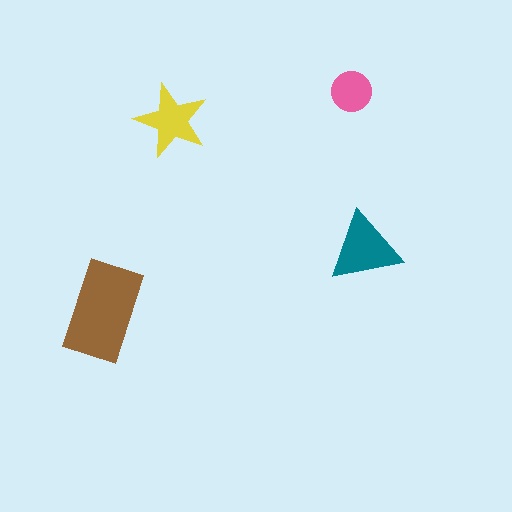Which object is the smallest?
The pink circle.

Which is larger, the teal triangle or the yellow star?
The teal triangle.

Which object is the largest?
The brown rectangle.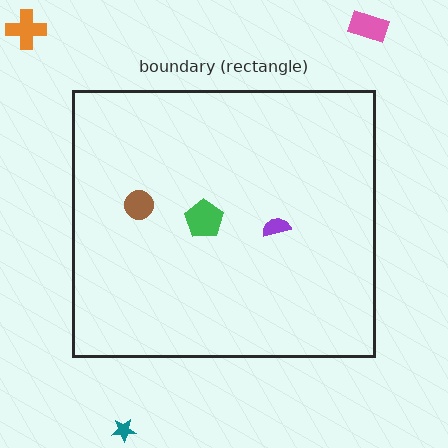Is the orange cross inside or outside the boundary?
Outside.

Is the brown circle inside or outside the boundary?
Inside.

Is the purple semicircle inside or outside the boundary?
Inside.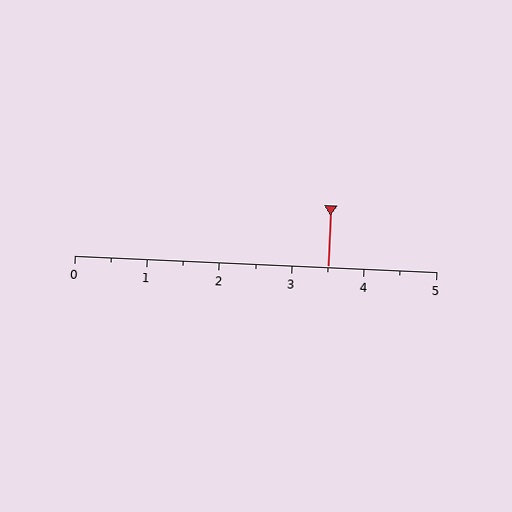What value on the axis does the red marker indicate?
The marker indicates approximately 3.5.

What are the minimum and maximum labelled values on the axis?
The axis runs from 0 to 5.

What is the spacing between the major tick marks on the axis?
The major ticks are spaced 1 apart.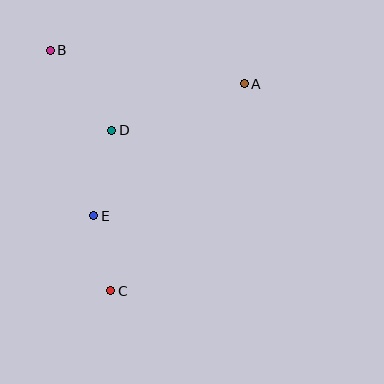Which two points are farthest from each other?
Points B and C are farthest from each other.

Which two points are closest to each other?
Points C and E are closest to each other.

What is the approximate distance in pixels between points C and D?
The distance between C and D is approximately 160 pixels.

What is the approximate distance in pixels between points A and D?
The distance between A and D is approximately 141 pixels.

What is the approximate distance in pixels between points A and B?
The distance between A and B is approximately 197 pixels.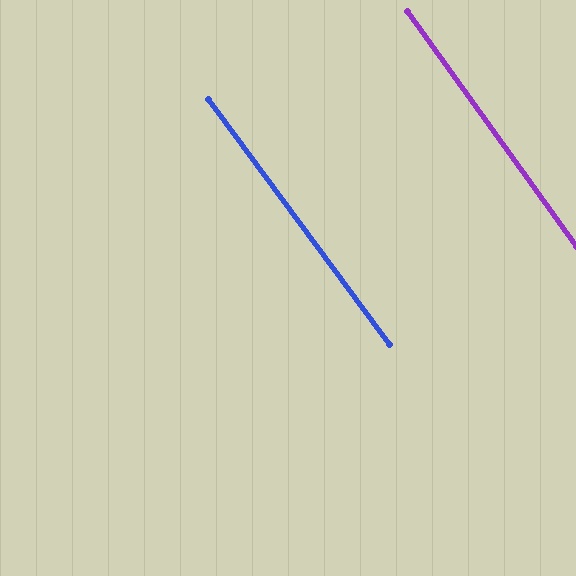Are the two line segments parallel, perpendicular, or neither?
Parallel — their directions differ by only 0.8°.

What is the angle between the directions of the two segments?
Approximately 1 degree.